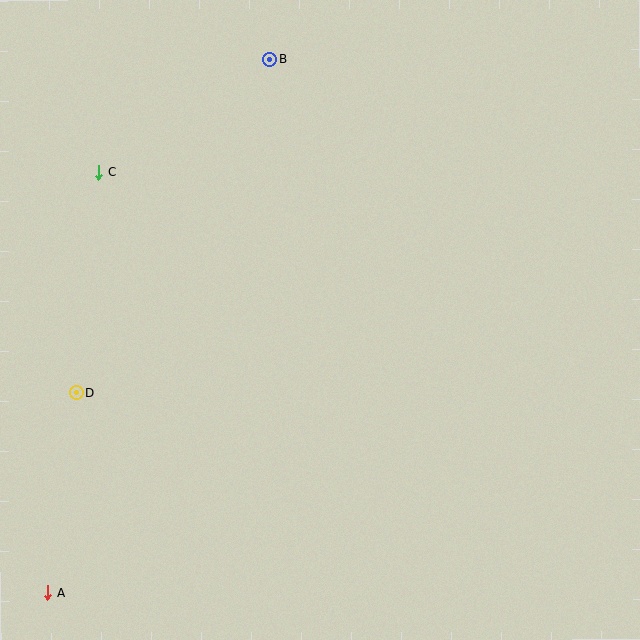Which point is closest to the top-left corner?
Point C is closest to the top-left corner.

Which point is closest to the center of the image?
Point D at (76, 393) is closest to the center.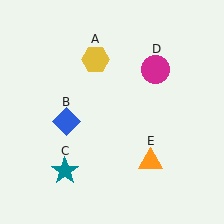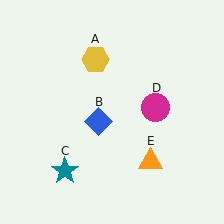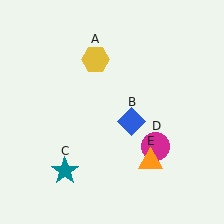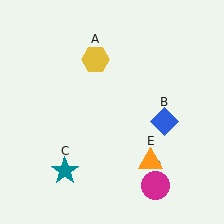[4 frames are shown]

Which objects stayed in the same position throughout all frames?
Yellow hexagon (object A) and teal star (object C) and orange triangle (object E) remained stationary.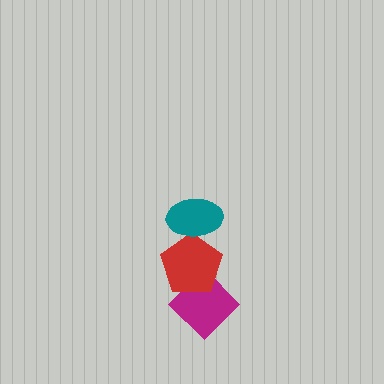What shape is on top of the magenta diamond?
The red pentagon is on top of the magenta diamond.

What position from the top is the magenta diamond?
The magenta diamond is 3rd from the top.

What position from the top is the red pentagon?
The red pentagon is 2nd from the top.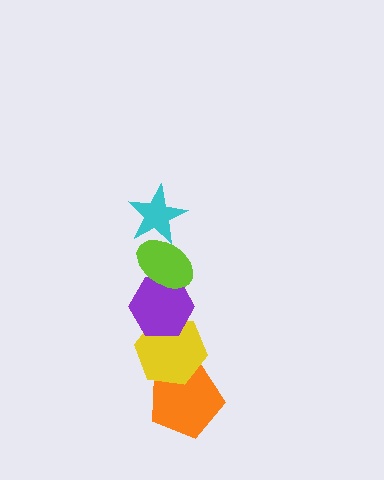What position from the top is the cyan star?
The cyan star is 1st from the top.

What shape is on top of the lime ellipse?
The cyan star is on top of the lime ellipse.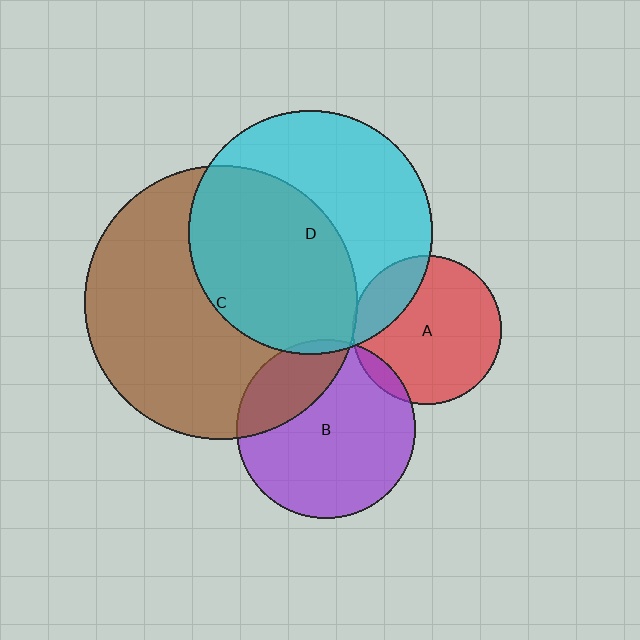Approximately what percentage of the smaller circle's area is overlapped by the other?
Approximately 25%.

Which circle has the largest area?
Circle C (brown).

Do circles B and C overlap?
Yes.